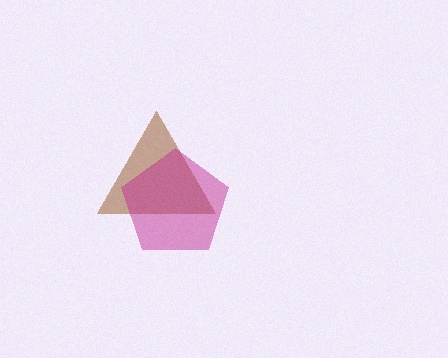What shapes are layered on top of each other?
The layered shapes are: a brown triangle, a magenta pentagon.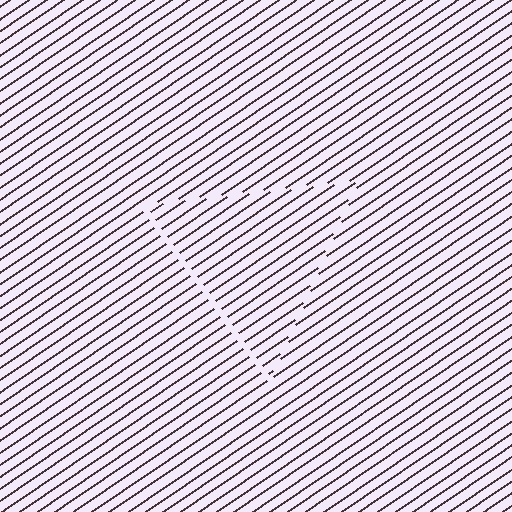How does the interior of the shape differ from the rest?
The interior of the shape contains the same grating, shifted by half a period — the contour is defined by the phase discontinuity where line-ends from the inner and outer gratings abut.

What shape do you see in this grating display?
An illusory triangle. The interior of the shape contains the same grating, shifted by half a period — the contour is defined by the phase discontinuity where line-ends from the inner and outer gratings abut.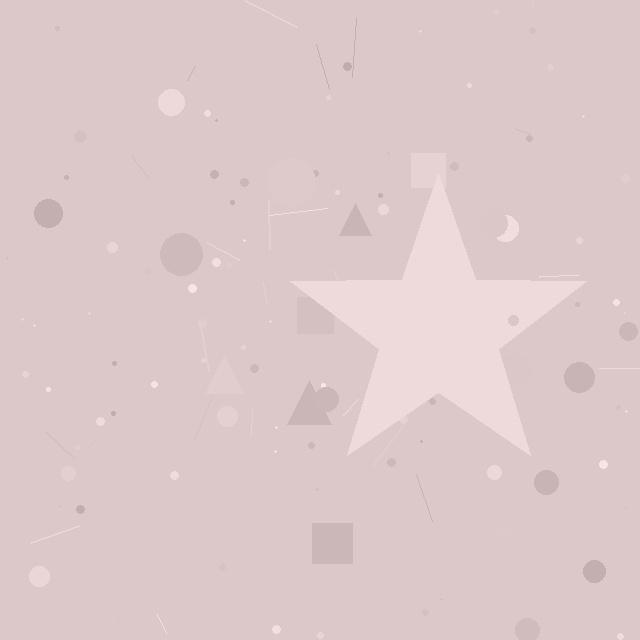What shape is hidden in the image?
A star is hidden in the image.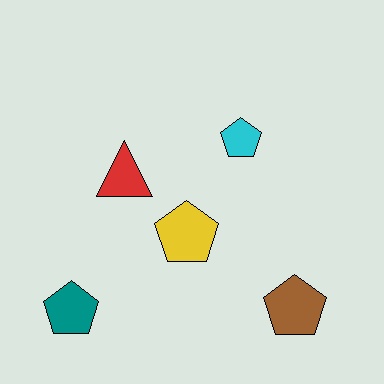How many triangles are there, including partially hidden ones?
There is 1 triangle.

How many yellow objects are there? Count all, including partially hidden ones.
There is 1 yellow object.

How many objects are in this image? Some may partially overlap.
There are 5 objects.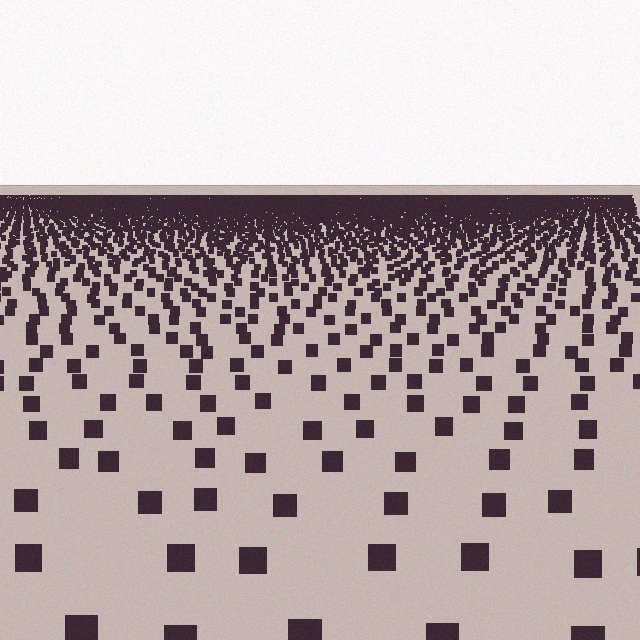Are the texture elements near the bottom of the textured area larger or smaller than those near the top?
Larger. Near the bottom, elements are closer to the viewer and appear at a bigger on-screen size.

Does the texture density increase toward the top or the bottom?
Density increases toward the top.